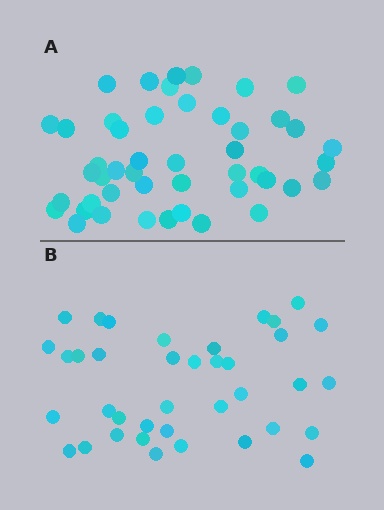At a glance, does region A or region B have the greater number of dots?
Region A (the top region) has more dots.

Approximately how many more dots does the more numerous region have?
Region A has roughly 8 or so more dots than region B.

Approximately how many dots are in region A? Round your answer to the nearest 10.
About 50 dots. (The exact count is 47, which rounds to 50.)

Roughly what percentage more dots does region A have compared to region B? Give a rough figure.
About 25% more.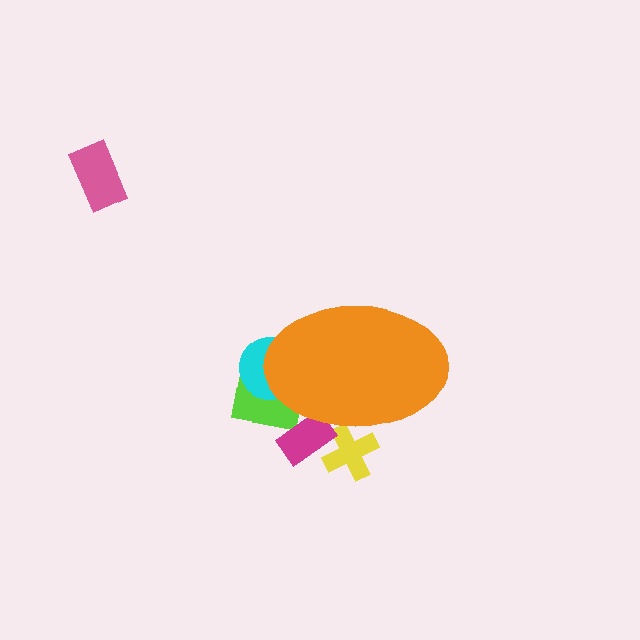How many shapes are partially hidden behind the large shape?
4 shapes are partially hidden.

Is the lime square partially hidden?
Yes, the lime square is partially hidden behind the orange ellipse.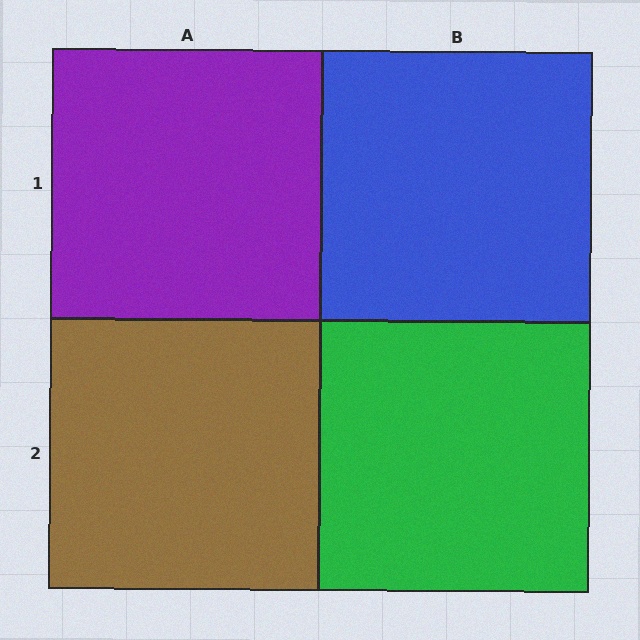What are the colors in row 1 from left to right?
Purple, blue.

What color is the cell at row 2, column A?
Brown.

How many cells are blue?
1 cell is blue.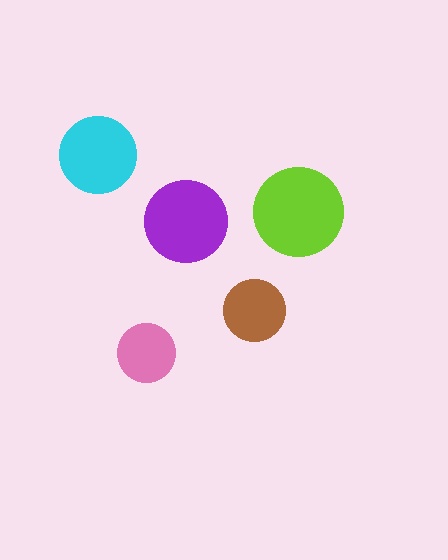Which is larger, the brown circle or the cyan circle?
The cyan one.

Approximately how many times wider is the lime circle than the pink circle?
About 1.5 times wider.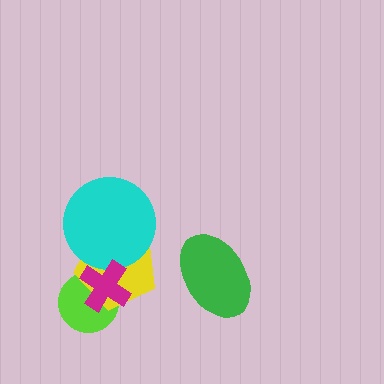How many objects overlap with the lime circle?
2 objects overlap with the lime circle.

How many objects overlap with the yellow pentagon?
3 objects overlap with the yellow pentagon.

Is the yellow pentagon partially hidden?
Yes, it is partially covered by another shape.